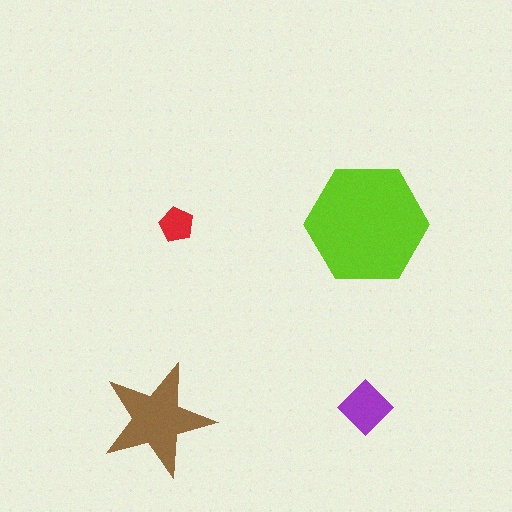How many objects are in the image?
There are 4 objects in the image.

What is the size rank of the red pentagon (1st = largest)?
4th.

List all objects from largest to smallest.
The lime hexagon, the brown star, the purple diamond, the red pentagon.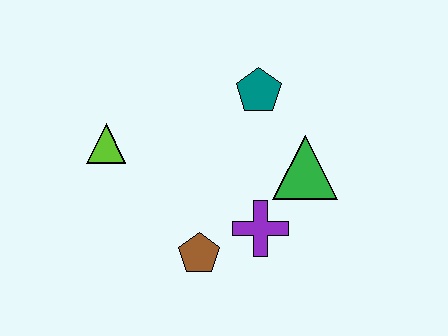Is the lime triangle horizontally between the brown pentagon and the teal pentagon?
No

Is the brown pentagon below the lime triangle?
Yes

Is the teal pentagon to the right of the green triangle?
No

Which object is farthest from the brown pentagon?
The teal pentagon is farthest from the brown pentagon.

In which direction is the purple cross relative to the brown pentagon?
The purple cross is to the right of the brown pentagon.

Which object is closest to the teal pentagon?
The green triangle is closest to the teal pentagon.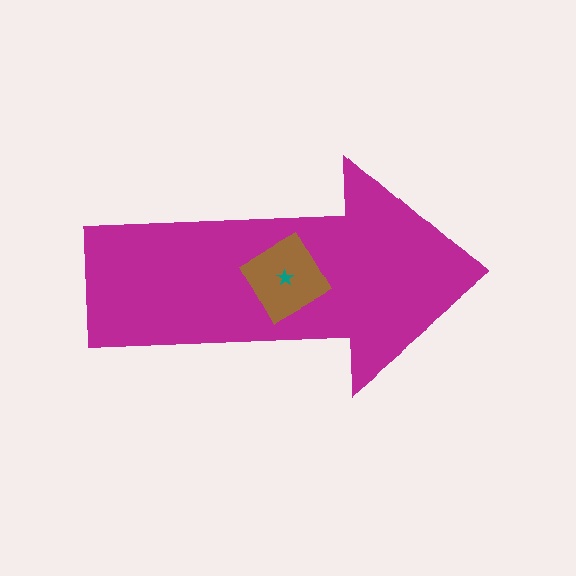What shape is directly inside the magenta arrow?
The brown diamond.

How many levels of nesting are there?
3.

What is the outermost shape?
The magenta arrow.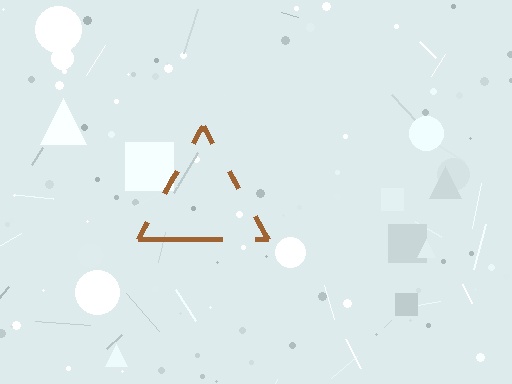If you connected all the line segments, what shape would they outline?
They would outline a triangle.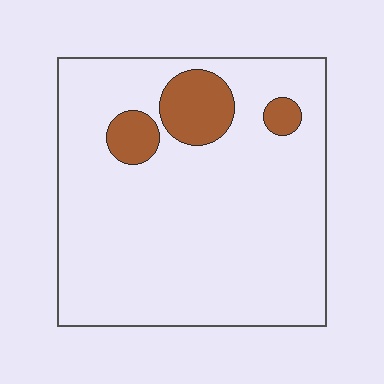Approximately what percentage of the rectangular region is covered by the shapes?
Approximately 10%.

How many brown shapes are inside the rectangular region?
3.